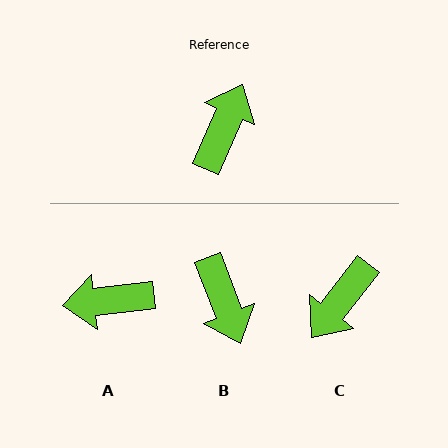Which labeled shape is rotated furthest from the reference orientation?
C, about 166 degrees away.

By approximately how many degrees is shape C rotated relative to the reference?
Approximately 166 degrees counter-clockwise.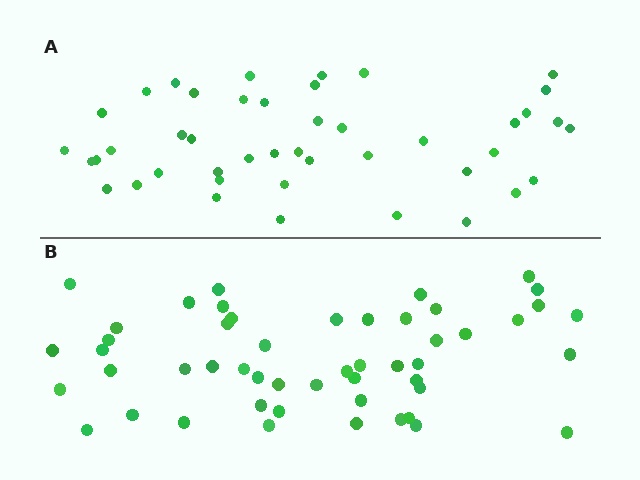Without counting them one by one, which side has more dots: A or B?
Region B (the bottom region) has more dots.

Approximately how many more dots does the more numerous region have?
Region B has roughly 8 or so more dots than region A.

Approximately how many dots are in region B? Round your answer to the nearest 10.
About 50 dots. (The exact count is 51, which rounds to 50.)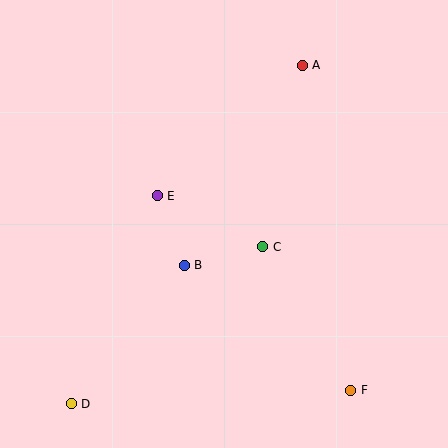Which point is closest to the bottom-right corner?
Point F is closest to the bottom-right corner.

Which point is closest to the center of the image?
Point C at (263, 247) is closest to the center.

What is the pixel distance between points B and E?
The distance between B and E is 74 pixels.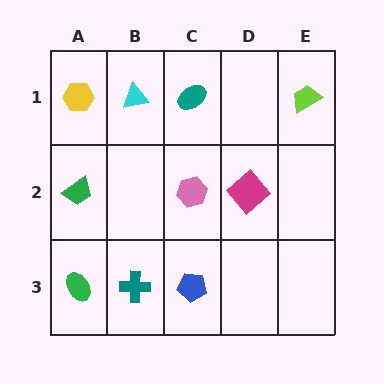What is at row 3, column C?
A blue pentagon.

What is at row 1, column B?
A cyan triangle.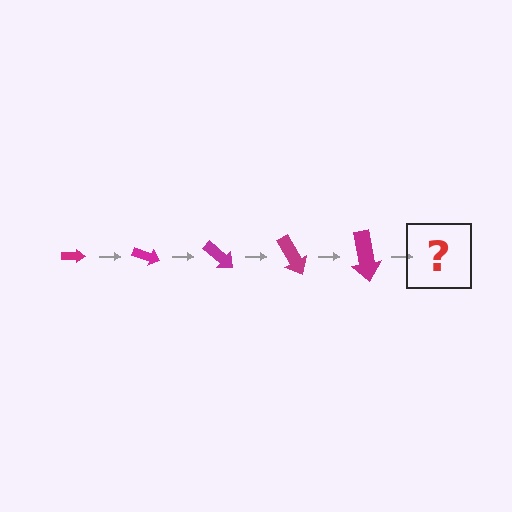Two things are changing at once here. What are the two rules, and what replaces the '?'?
The two rules are that the arrow grows larger each step and it rotates 20 degrees each step. The '?' should be an arrow, larger than the previous one and rotated 100 degrees from the start.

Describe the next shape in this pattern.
It should be an arrow, larger than the previous one and rotated 100 degrees from the start.